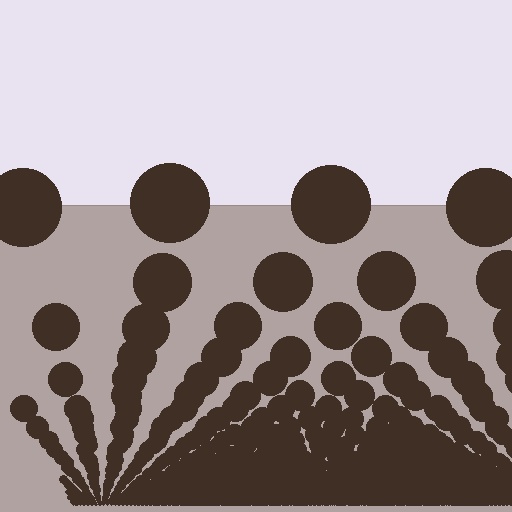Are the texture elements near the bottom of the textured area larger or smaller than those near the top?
Smaller. The gradient is inverted — elements near the bottom are smaller and denser.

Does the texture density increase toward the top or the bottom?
Density increases toward the bottom.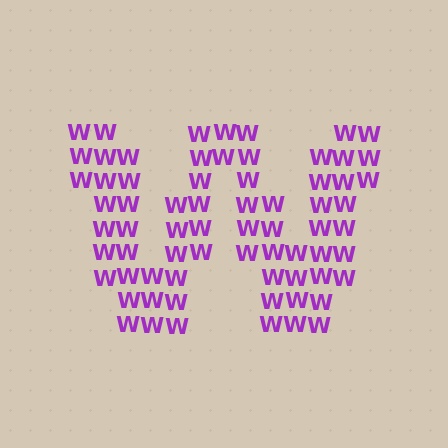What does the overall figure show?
The overall figure shows the letter W.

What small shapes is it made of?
It is made of small letter W's.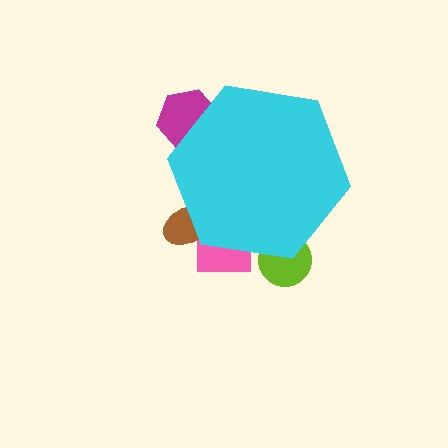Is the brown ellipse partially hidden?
Yes, the brown ellipse is partially hidden behind the cyan hexagon.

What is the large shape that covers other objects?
A cyan hexagon.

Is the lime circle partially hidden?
Yes, the lime circle is partially hidden behind the cyan hexagon.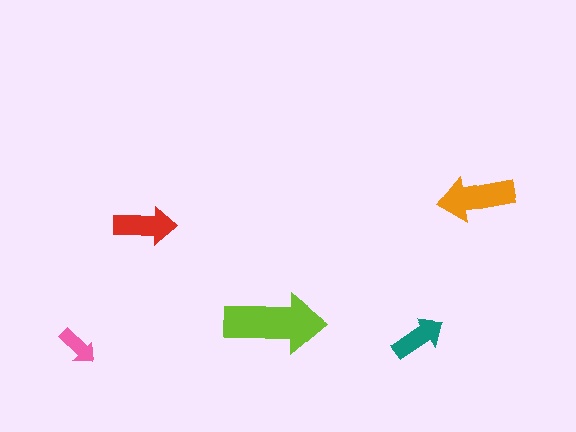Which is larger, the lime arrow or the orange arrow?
The lime one.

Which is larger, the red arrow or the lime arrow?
The lime one.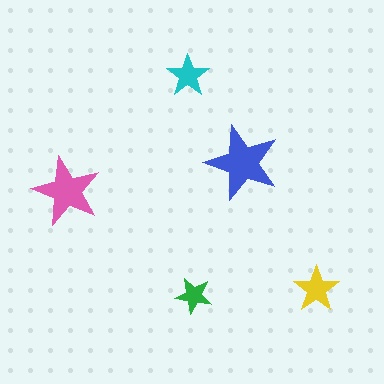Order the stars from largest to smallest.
the blue one, the pink one, the yellow one, the cyan one, the green one.